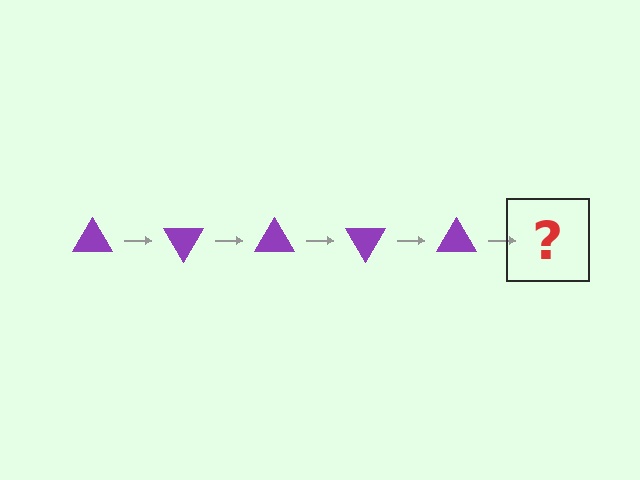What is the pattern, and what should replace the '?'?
The pattern is that the triangle rotates 60 degrees each step. The '?' should be a purple triangle rotated 300 degrees.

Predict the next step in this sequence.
The next step is a purple triangle rotated 300 degrees.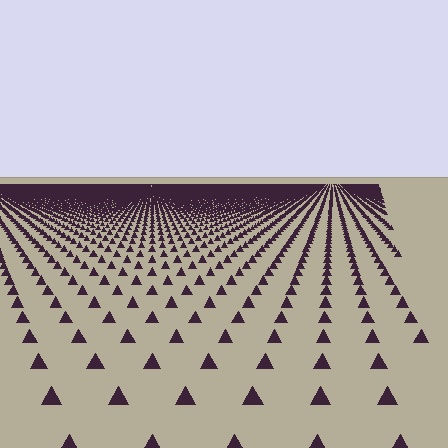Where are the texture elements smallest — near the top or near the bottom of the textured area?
Near the top.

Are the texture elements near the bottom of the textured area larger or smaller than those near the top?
Larger. Near the bottom, elements are closer to the viewer and appear at a bigger on-screen size.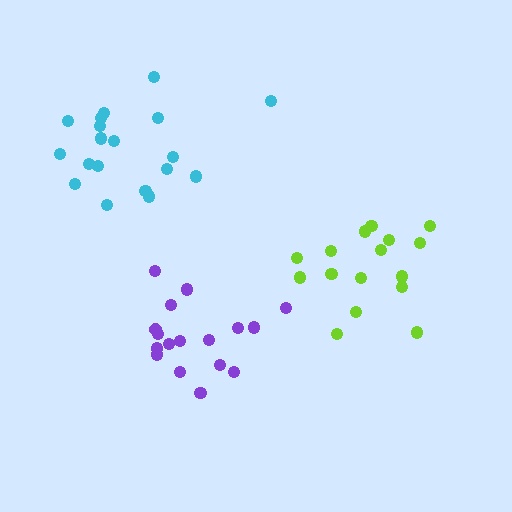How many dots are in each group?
Group 1: 17 dots, Group 2: 19 dots, Group 3: 16 dots (52 total).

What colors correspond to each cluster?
The clusters are colored: purple, cyan, lime.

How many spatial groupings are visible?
There are 3 spatial groupings.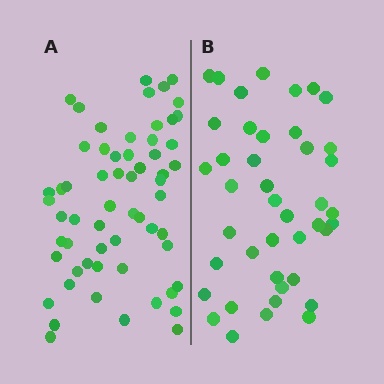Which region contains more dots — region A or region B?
Region A (the left region) has more dots.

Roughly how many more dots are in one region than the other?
Region A has approximately 20 more dots than region B.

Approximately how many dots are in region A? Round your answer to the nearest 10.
About 60 dots.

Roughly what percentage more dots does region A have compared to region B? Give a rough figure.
About 45% more.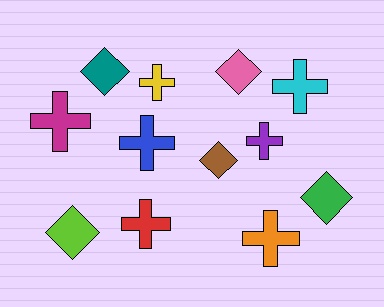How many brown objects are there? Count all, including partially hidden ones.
There is 1 brown object.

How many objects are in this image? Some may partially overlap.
There are 12 objects.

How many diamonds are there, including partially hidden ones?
There are 5 diamonds.